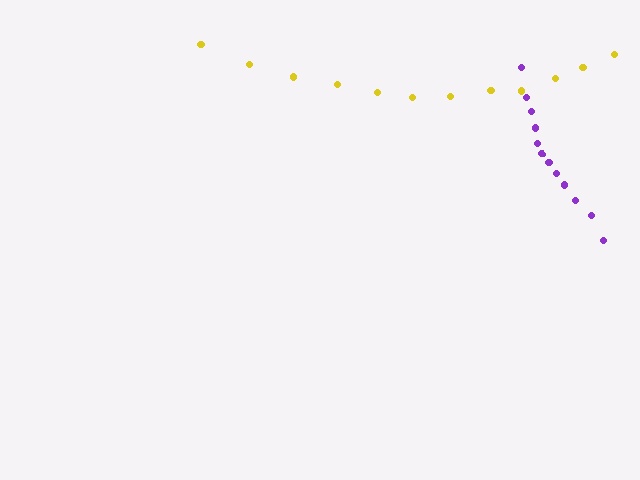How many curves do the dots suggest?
There are 2 distinct paths.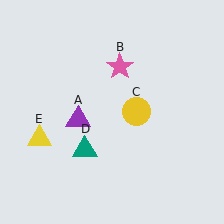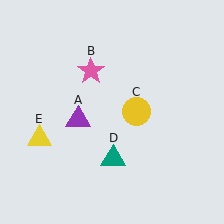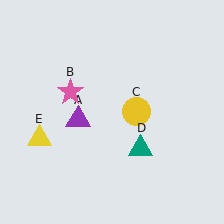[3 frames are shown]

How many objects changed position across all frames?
2 objects changed position: pink star (object B), teal triangle (object D).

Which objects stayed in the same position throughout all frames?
Purple triangle (object A) and yellow circle (object C) and yellow triangle (object E) remained stationary.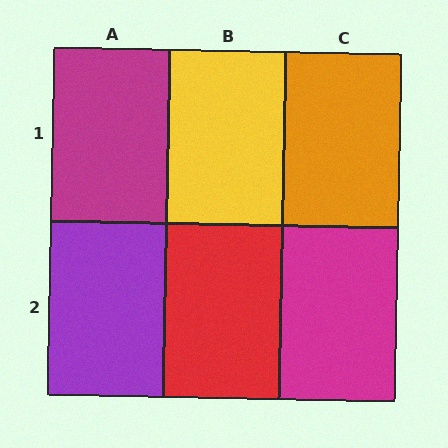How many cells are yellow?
1 cell is yellow.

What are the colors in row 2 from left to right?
Purple, red, magenta.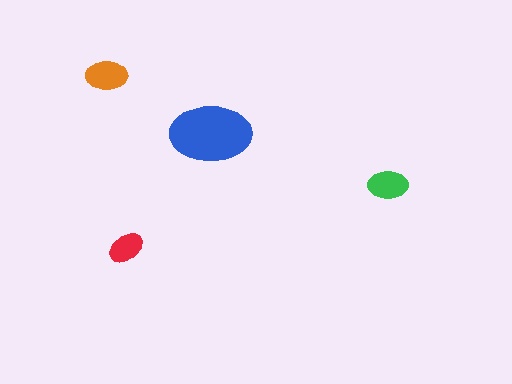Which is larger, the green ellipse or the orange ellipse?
The orange one.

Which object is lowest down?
The red ellipse is bottommost.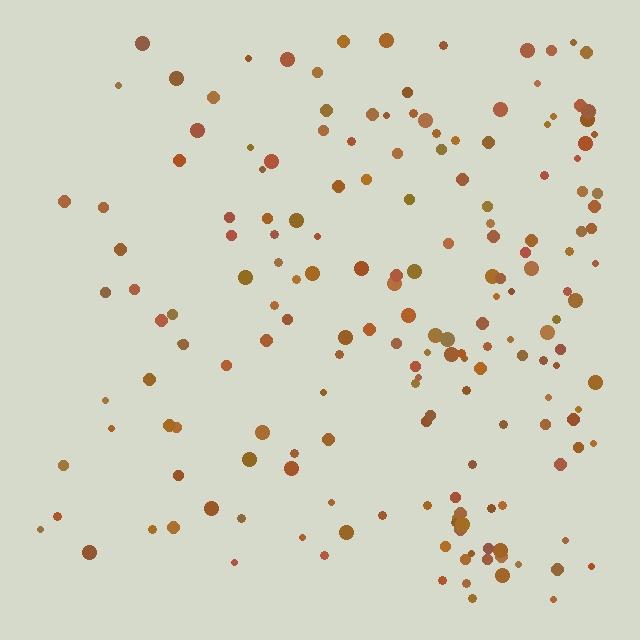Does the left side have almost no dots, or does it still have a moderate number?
Still a moderate number, just noticeably fewer than the right.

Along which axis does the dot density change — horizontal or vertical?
Horizontal.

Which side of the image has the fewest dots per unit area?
The left.